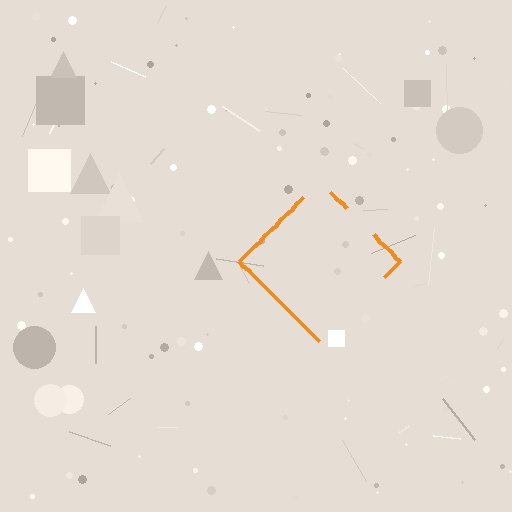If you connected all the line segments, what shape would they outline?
They would outline a diamond.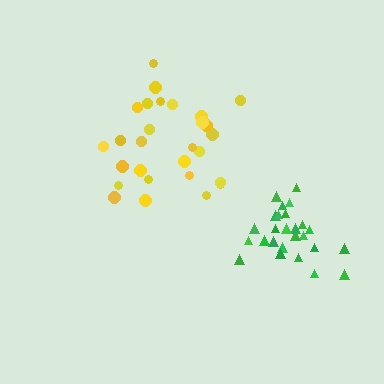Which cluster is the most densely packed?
Green.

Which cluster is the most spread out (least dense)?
Yellow.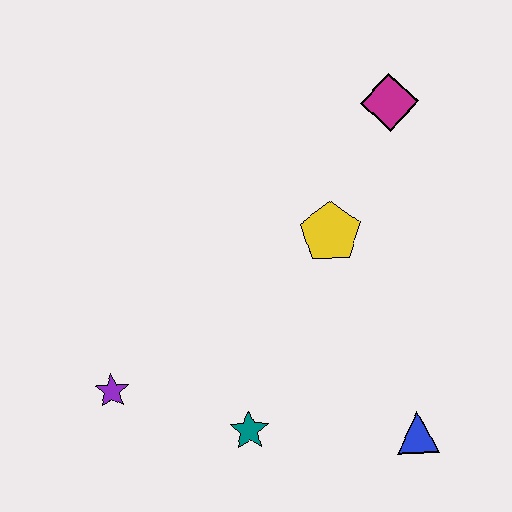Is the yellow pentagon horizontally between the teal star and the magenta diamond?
Yes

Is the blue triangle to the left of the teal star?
No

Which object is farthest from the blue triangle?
The magenta diamond is farthest from the blue triangle.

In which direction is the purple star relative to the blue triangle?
The purple star is to the left of the blue triangle.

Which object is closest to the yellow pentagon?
The magenta diamond is closest to the yellow pentagon.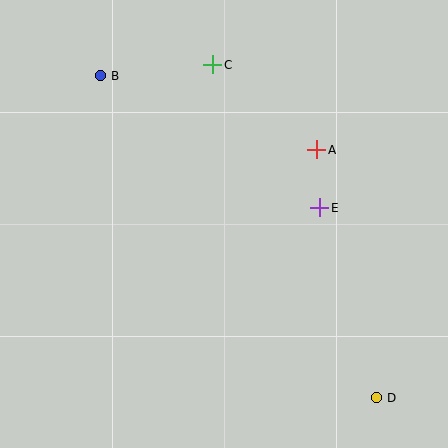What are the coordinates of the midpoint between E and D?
The midpoint between E and D is at (348, 303).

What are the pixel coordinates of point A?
Point A is at (317, 150).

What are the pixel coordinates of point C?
Point C is at (213, 65).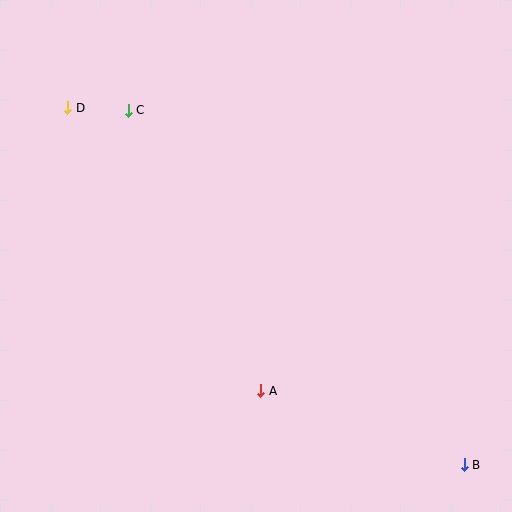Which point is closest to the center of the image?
Point A at (261, 391) is closest to the center.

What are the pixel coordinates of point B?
Point B is at (464, 465).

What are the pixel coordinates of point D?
Point D is at (68, 108).